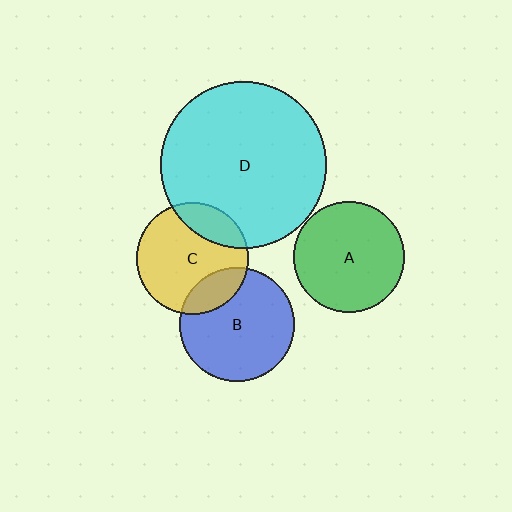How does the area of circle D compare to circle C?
Approximately 2.2 times.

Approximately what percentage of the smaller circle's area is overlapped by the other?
Approximately 20%.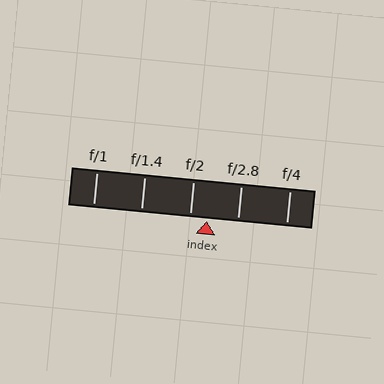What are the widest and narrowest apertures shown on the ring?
The widest aperture shown is f/1 and the narrowest is f/4.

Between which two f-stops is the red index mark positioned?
The index mark is between f/2 and f/2.8.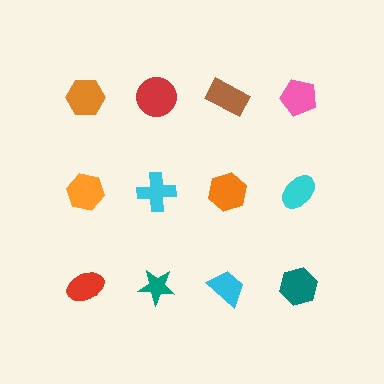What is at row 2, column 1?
An orange hexagon.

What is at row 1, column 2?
A red circle.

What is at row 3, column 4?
A teal hexagon.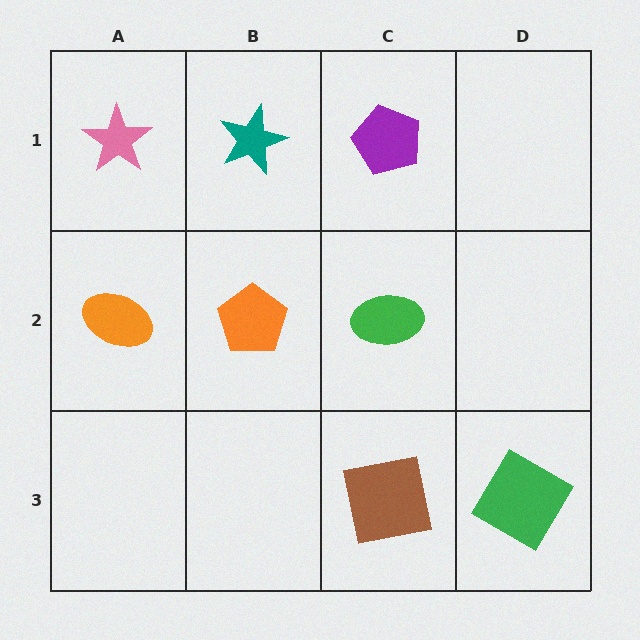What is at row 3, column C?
A brown square.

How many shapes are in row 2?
3 shapes.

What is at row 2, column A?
An orange ellipse.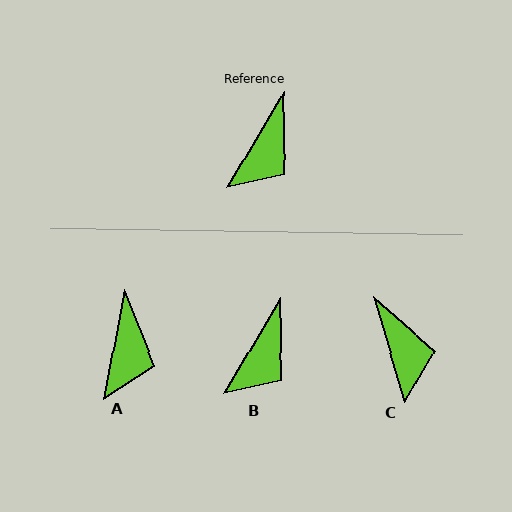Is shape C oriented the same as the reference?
No, it is off by about 47 degrees.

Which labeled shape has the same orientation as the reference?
B.